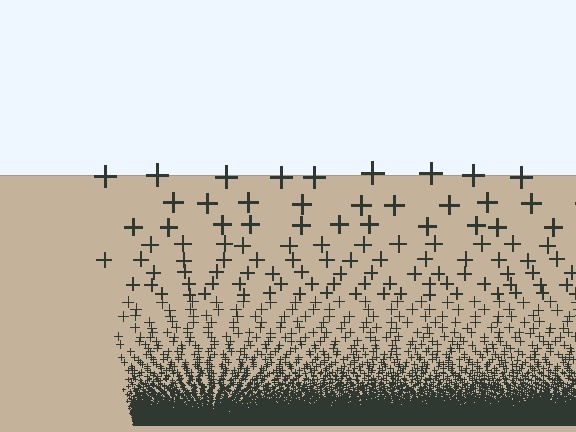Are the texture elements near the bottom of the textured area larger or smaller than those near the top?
Smaller. The gradient is inverted — elements near the bottom are smaller and denser.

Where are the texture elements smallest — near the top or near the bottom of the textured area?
Near the bottom.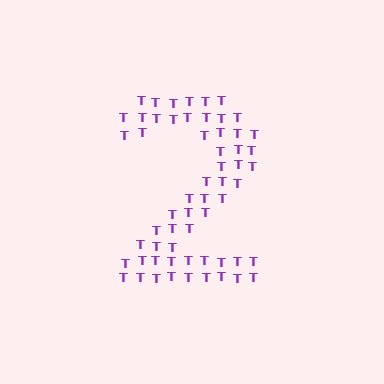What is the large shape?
The large shape is the digit 2.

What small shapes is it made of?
It is made of small letter T's.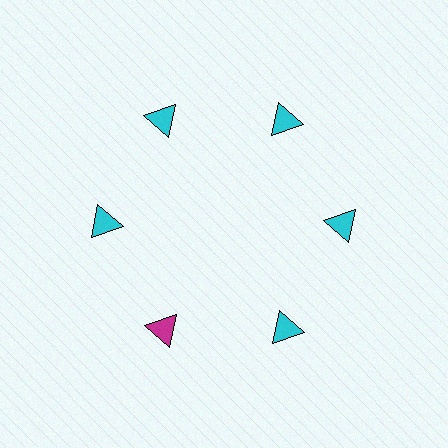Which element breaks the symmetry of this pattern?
The magenta triangle at roughly the 7 o'clock position breaks the symmetry. All other shapes are cyan triangles.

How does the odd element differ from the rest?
It has a different color: magenta instead of cyan.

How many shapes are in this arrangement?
There are 6 shapes arranged in a ring pattern.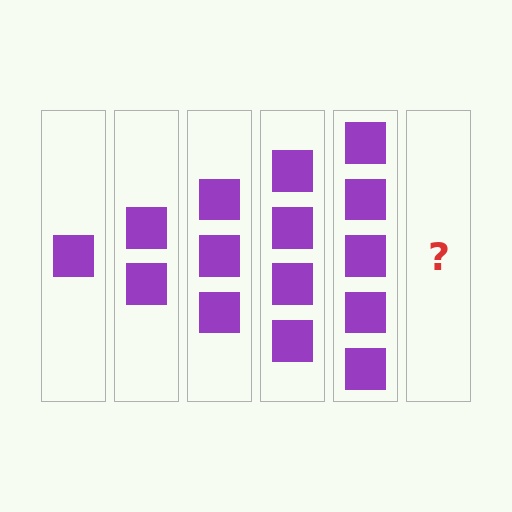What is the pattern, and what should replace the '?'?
The pattern is that each step adds one more square. The '?' should be 6 squares.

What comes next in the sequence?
The next element should be 6 squares.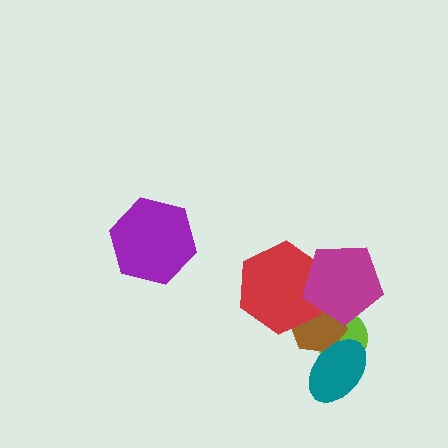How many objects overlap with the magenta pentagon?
3 objects overlap with the magenta pentagon.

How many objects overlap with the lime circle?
3 objects overlap with the lime circle.